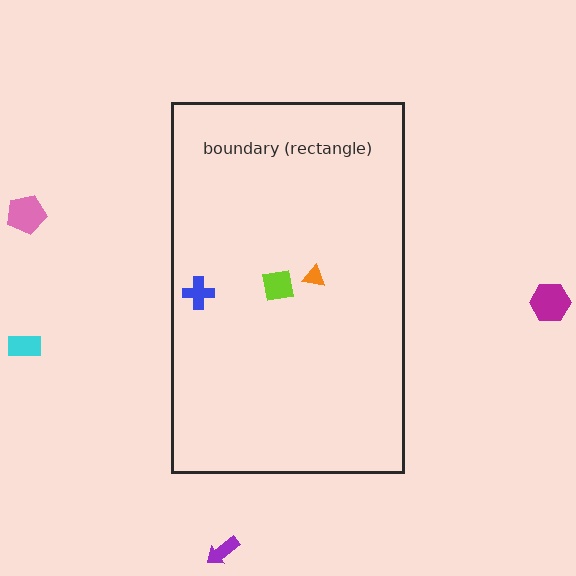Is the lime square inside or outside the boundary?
Inside.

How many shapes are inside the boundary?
3 inside, 4 outside.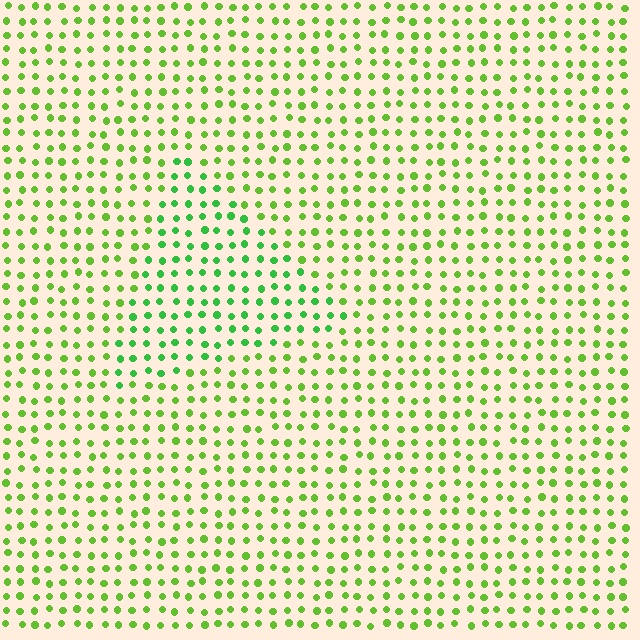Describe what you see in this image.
The image is filled with small lime elements in a uniform arrangement. A triangle-shaped region is visible where the elements are tinted to a slightly different hue, forming a subtle color boundary.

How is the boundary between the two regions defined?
The boundary is defined purely by a slight shift in hue (about 27 degrees). Spacing, size, and orientation are identical on both sides.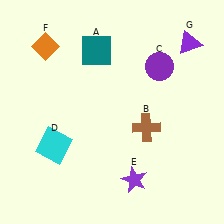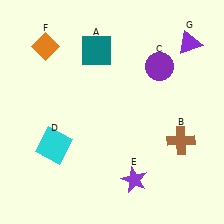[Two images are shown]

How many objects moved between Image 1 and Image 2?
1 object moved between the two images.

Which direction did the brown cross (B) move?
The brown cross (B) moved right.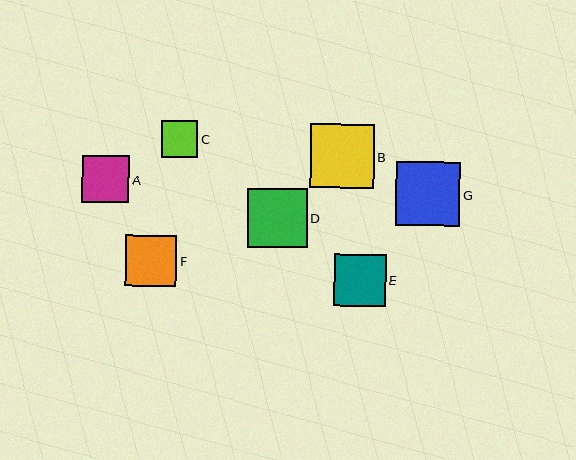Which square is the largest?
Square B is the largest with a size of approximately 64 pixels.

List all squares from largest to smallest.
From largest to smallest: B, G, D, E, F, A, C.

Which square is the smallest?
Square C is the smallest with a size of approximately 36 pixels.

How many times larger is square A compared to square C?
Square A is approximately 1.3 times the size of square C.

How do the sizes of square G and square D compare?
Square G and square D are approximately the same size.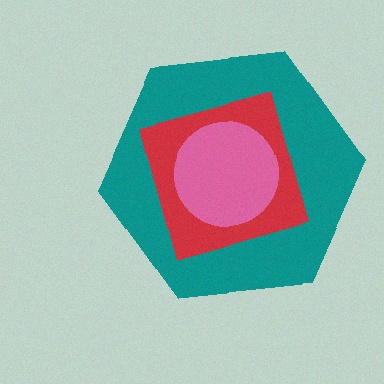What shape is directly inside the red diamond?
The pink circle.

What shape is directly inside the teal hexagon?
The red diamond.